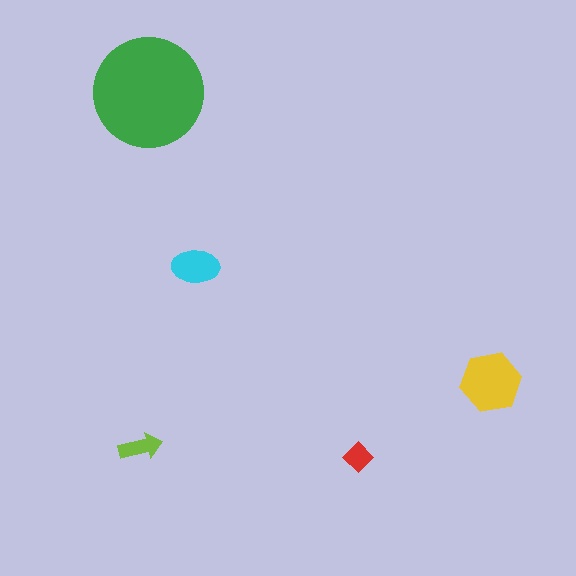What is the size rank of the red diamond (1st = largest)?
5th.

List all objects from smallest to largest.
The red diamond, the lime arrow, the cyan ellipse, the yellow hexagon, the green circle.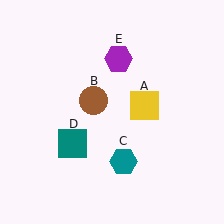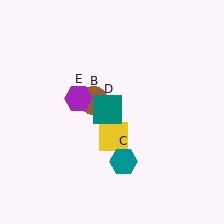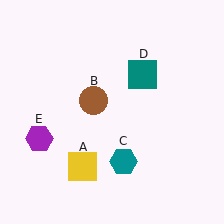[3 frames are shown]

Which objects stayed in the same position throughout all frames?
Brown circle (object B) and teal hexagon (object C) remained stationary.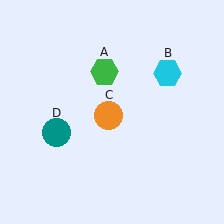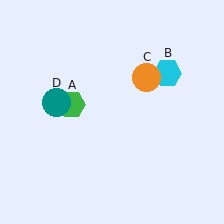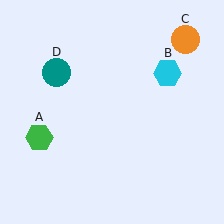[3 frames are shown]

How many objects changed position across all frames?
3 objects changed position: green hexagon (object A), orange circle (object C), teal circle (object D).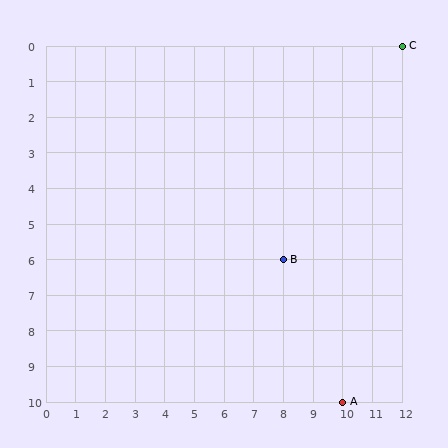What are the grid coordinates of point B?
Point B is at grid coordinates (8, 6).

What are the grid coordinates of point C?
Point C is at grid coordinates (12, 0).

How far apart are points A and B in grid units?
Points A and B are 2 columns and 4 rows apart (about 4.5 grid units diagonally).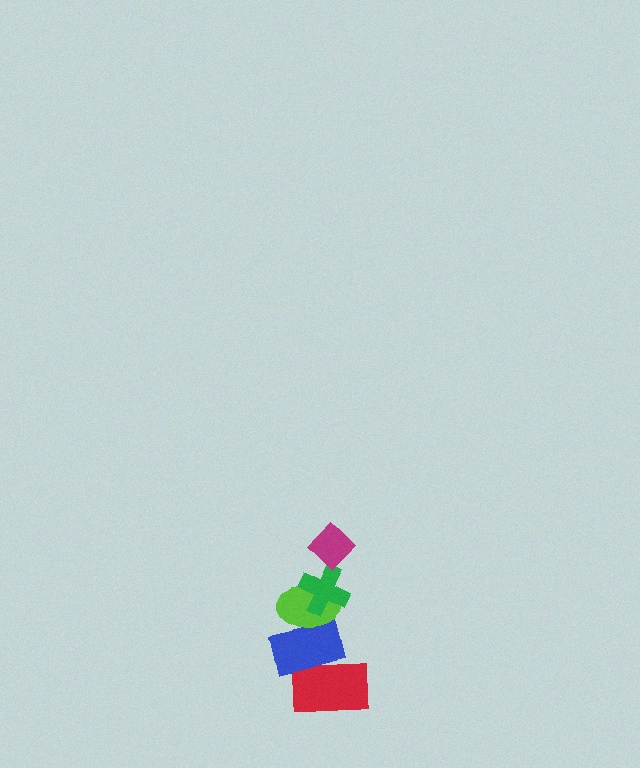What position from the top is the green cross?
The green cross is 2nd from the top.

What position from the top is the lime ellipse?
The lime ellipse is 3rd from the top.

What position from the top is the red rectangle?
The red rectangle is 5th from the top.